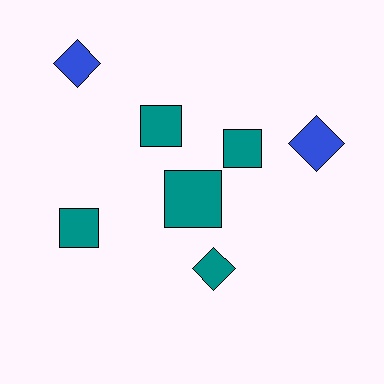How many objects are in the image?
There are 7 objects.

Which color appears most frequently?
Teal, with 5 objects.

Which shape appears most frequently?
Square, with 4 objects.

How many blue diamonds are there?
There are 2 blue diamonds.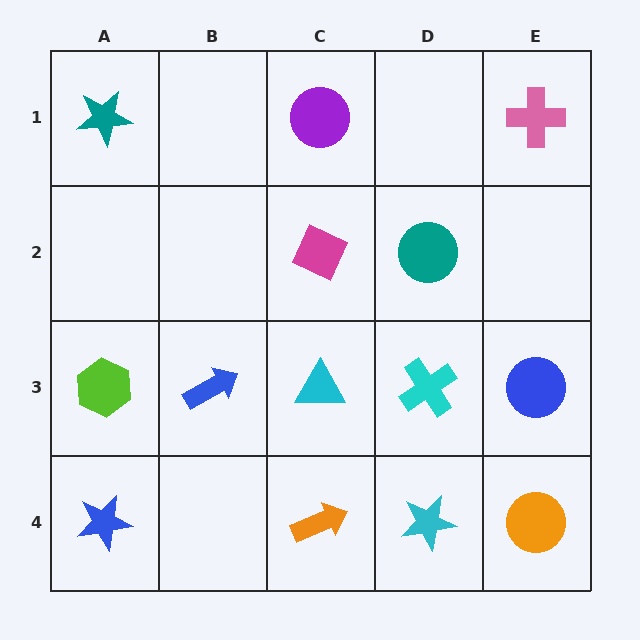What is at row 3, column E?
A blue circle.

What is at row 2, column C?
A magenta diamond.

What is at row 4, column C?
An orange arrow.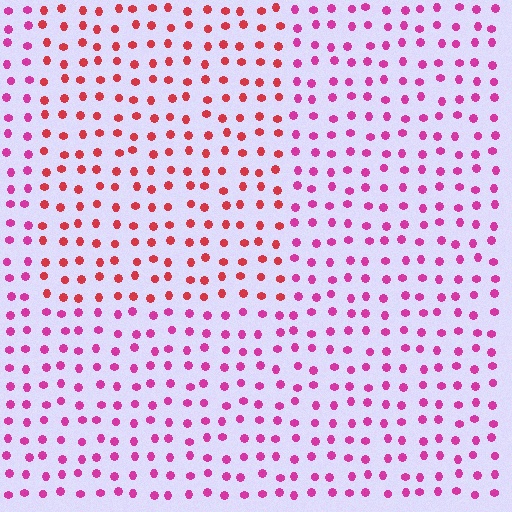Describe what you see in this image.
The image is filled with small magenta elements in a uniform arrangement. A rectangle-shaped region is visible where the elements are tinted to a slightly different hue, forming a subtle color boundary.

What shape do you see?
I see a rectangle.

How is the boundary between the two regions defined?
The boundary is defined purely by a slight shift in hue (about 36 degrees). Spacing, size, and orientation are identical on both sides.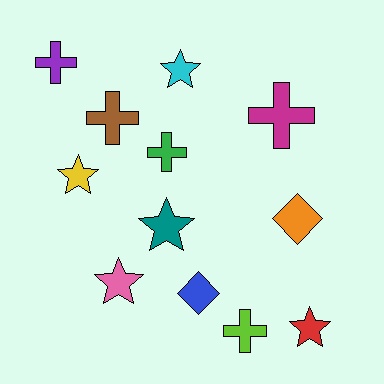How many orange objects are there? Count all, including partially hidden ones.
There is 1 orange object.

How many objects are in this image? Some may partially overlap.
There are 12 objects.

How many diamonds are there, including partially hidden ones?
There are 2 diamonds.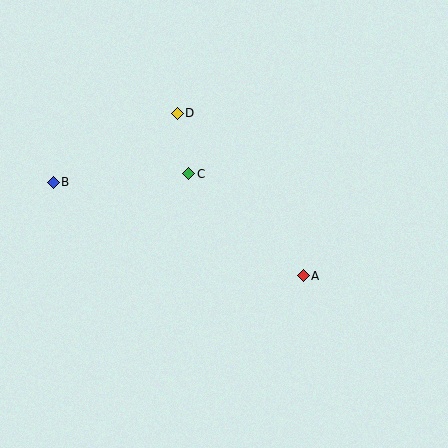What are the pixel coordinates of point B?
Point B is at (53, 182).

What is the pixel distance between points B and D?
The distance between B and D is 142 pixels.